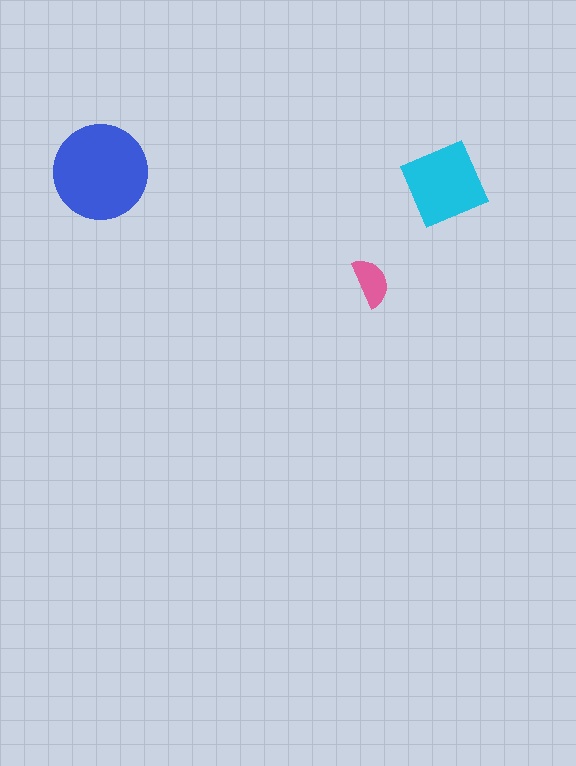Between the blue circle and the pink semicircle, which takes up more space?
The blue circle.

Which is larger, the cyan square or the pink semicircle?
The cyan square.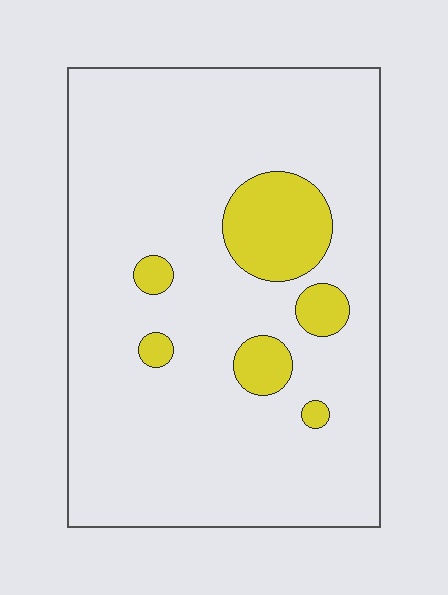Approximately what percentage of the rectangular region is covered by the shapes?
Approximately 10%.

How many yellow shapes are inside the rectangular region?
6.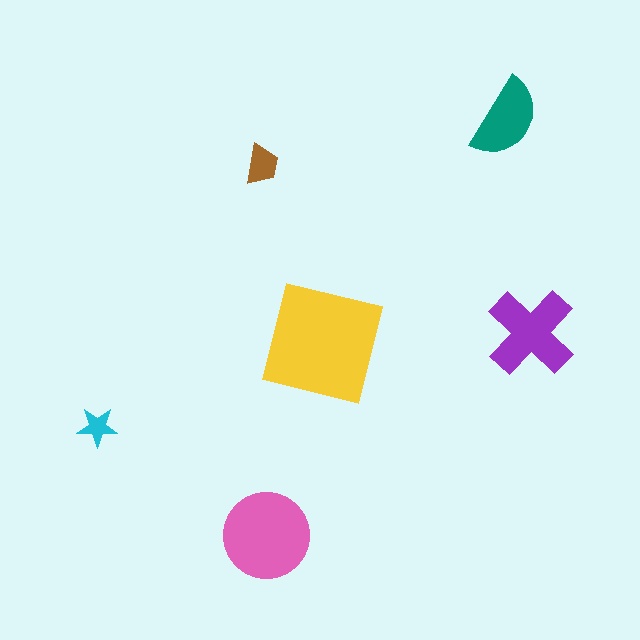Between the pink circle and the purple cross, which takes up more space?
The pink circle.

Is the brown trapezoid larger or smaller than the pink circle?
Smaller.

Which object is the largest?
The yellow square.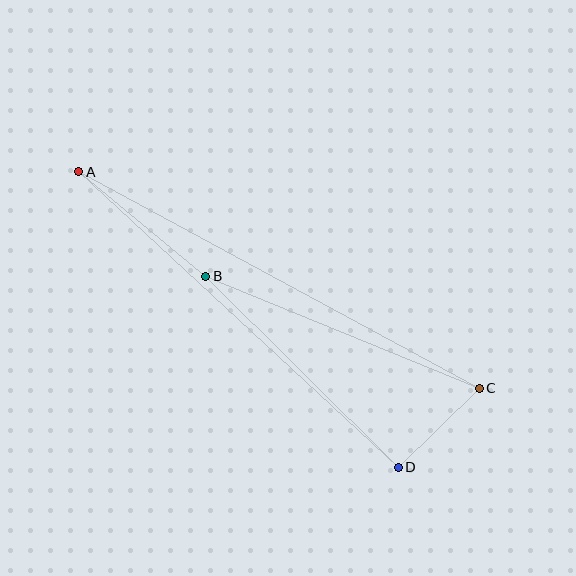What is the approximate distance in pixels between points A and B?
The distance between A and B is approximately 165 pixels.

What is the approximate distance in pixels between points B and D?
The distance between B and D is approximately 271 pixels.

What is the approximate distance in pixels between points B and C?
The distance between B and C is approximately 296 pixels.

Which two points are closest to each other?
Points C and D are closest to each other.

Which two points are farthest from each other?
Points A and C are farthest from each other.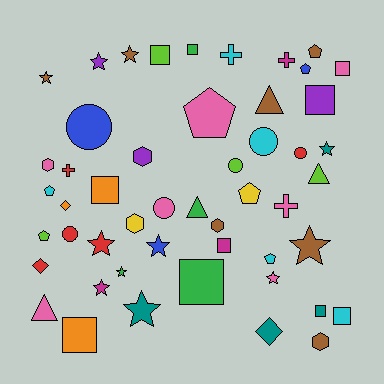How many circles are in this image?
There are 6 circles.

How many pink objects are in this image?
There are 7 pink objects.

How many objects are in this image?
There are 50 objects.